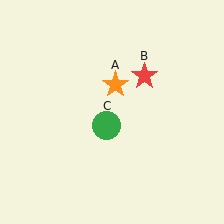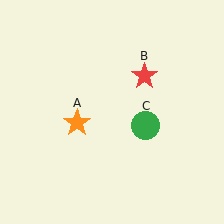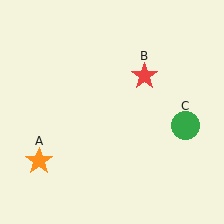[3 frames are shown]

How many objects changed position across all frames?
2 objects changed position: orange star (object A), green circle (object C).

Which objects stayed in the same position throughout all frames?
Red star (object B) remained stationary.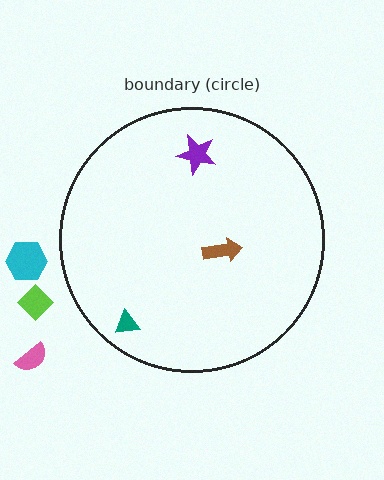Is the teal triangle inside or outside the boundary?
Inside.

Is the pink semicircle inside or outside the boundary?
Outside.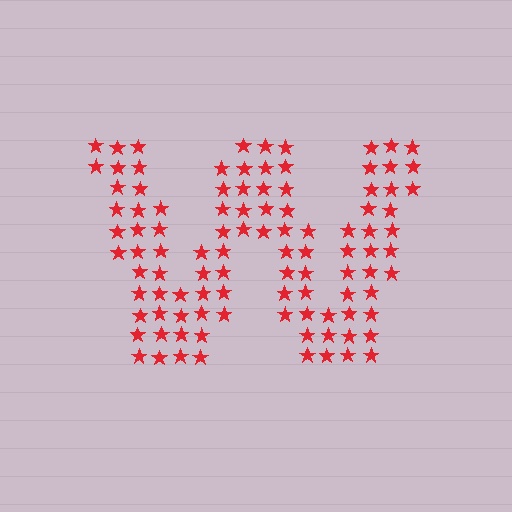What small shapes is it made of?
It is made of small stars.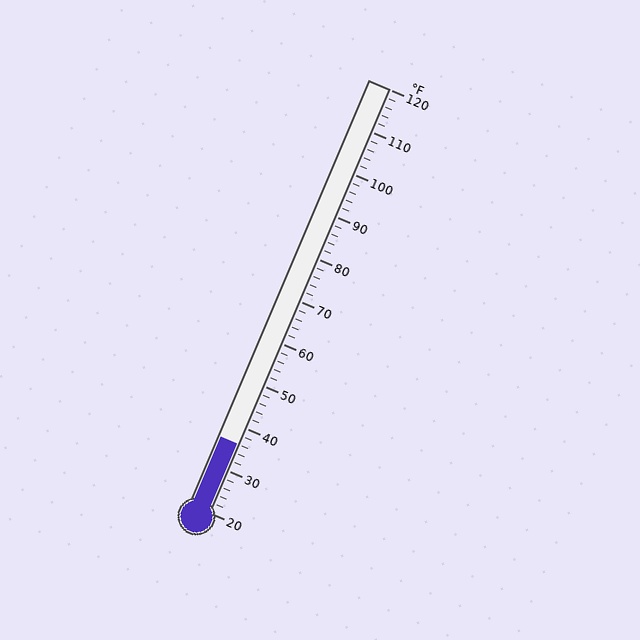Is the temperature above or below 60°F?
The temperature is below 60°F.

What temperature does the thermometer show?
The thermometer shows approximately 36°F.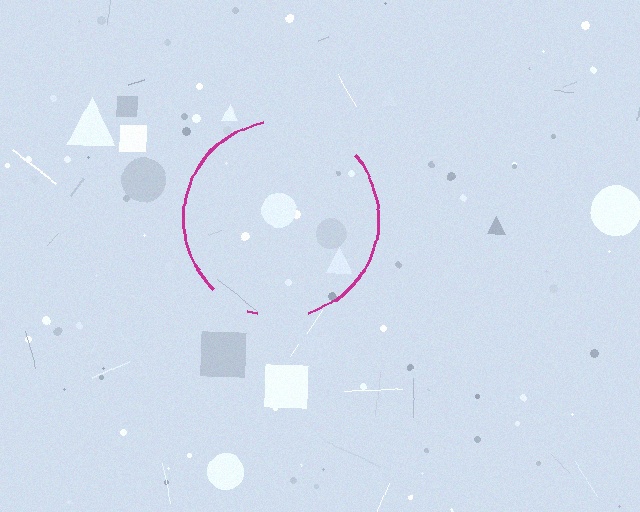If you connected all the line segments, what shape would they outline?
They would outline a circle.